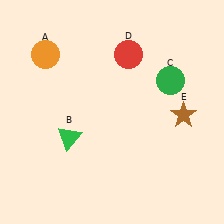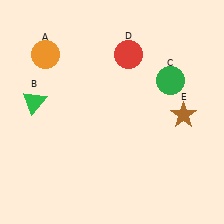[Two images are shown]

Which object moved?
The green triangle (B) moved up.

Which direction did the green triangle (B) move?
The green triangle (B) moved up.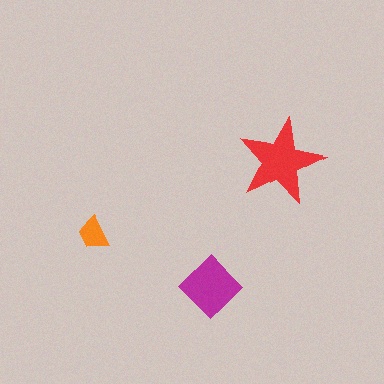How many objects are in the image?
There are 3 objects in the image.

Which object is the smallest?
The orange trapezoid.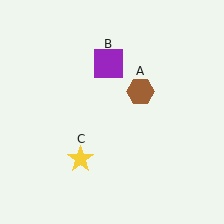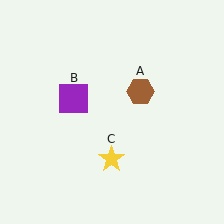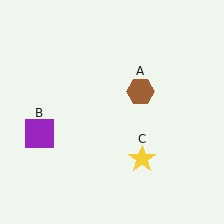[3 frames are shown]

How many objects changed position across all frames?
2 objects changed position: purple square (object B), yellow star (object C).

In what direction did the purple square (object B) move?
The purple square (object B) moved down and to the left.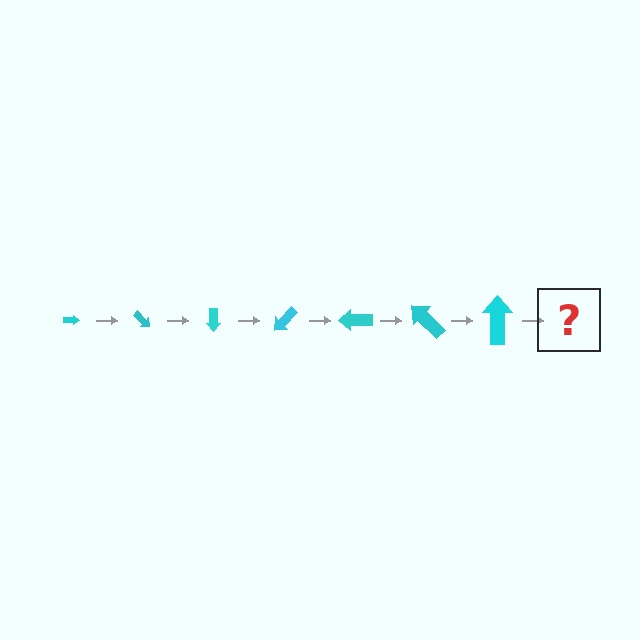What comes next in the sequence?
The next element should be an arrow, larger than the previous one and rotated 315 degrees from the start.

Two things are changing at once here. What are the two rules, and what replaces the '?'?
The two rules are that the arrow grows larger each step and it rotates 45 degrees each step. The '?' should be an arrow, larger than the previous one and rotated 315 degrees from the start.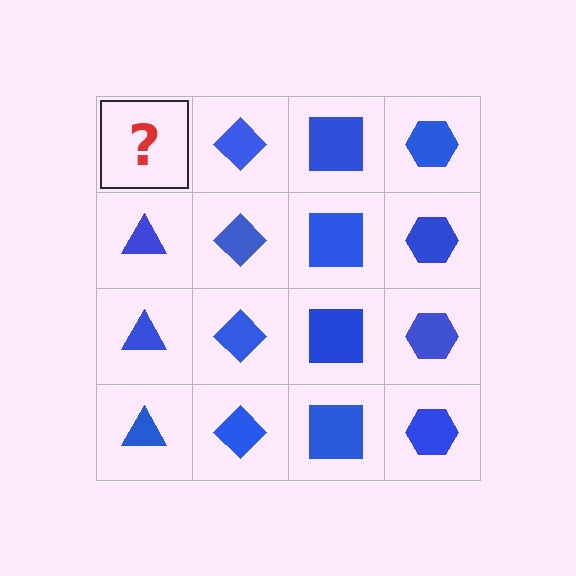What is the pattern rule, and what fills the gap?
The rule is that each column has a consistent shape. The gap should be filled with a blue triangle.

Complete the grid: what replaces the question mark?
The question mark should be replaced with a blue triangle.